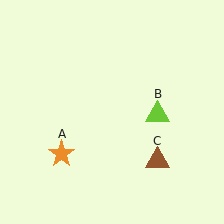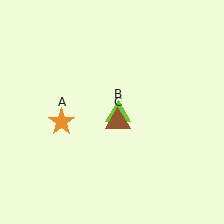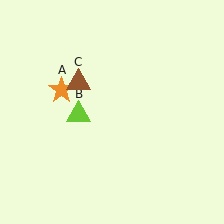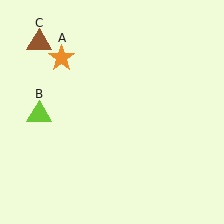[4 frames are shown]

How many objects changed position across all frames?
3 objects changed position: orange star (object A), lime triangle (object B), brown triangle (object C).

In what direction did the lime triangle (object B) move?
The lime triangle (object B) moved left.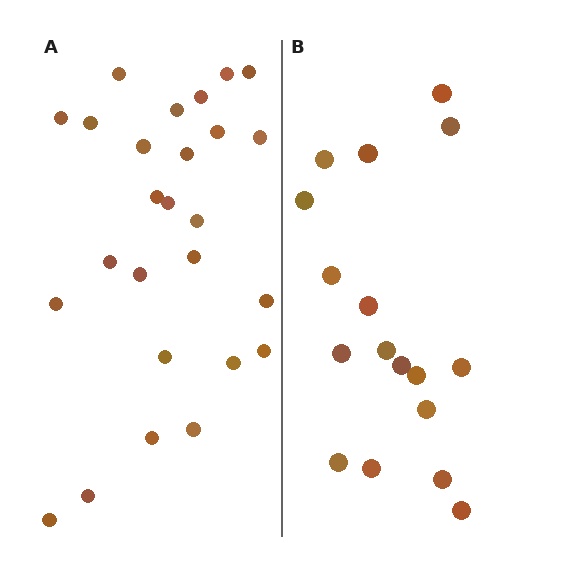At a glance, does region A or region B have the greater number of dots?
Region A (the left region) has more dots.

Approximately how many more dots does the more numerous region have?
Region A has roughly 8 or so more dots than region B.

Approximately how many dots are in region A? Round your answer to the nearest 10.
About 30 dots. (The exact count is 26, which rounds to 30.)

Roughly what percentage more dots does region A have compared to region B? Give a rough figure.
About 55% more.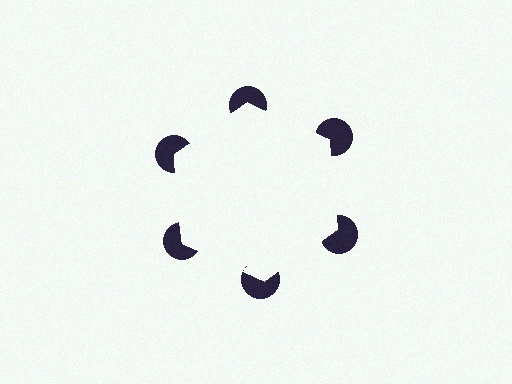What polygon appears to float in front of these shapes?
An illusory hexagon — its edges are inferred from the aligned wedge cuts in the pac-man discs, not physically drawn.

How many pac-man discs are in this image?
There are 6 — one at each vertex of the illusory hexagon.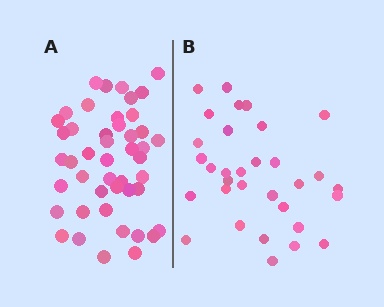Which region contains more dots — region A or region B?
Region A (the left region) has more dots.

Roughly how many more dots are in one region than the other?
Region A has approximately 15 more dots than region B.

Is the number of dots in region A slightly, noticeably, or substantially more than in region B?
Region A has noticeably more, but not dramatically so. The ratio is roughly 1.4 to 1.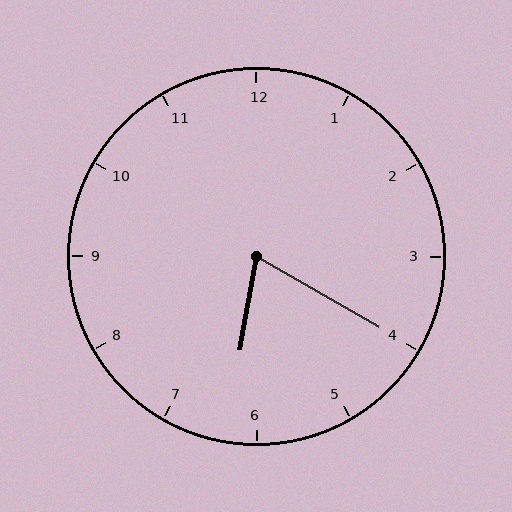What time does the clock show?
6:20.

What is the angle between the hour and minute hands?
Approximately 70 degrees.